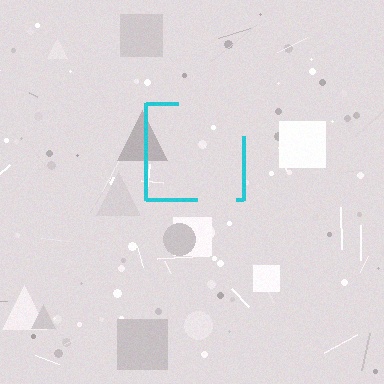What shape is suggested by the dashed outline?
The dashed outline suggests a square.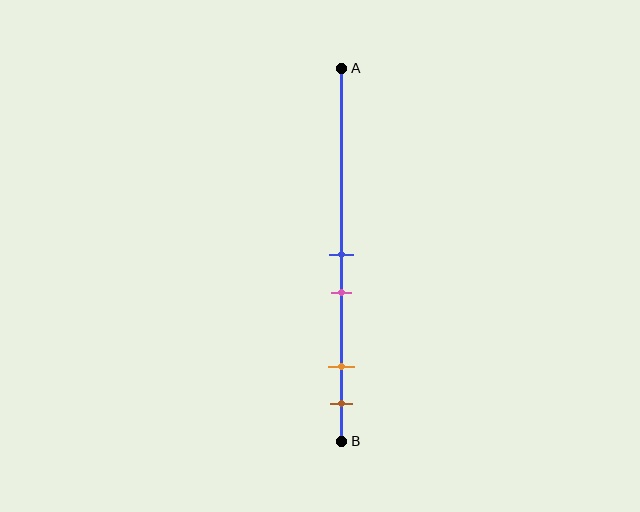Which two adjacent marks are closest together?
The blue and pink marks are the closest adjacent pair.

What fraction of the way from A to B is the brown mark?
The brown mark is approximately 90% (0.9) of the way from A to B.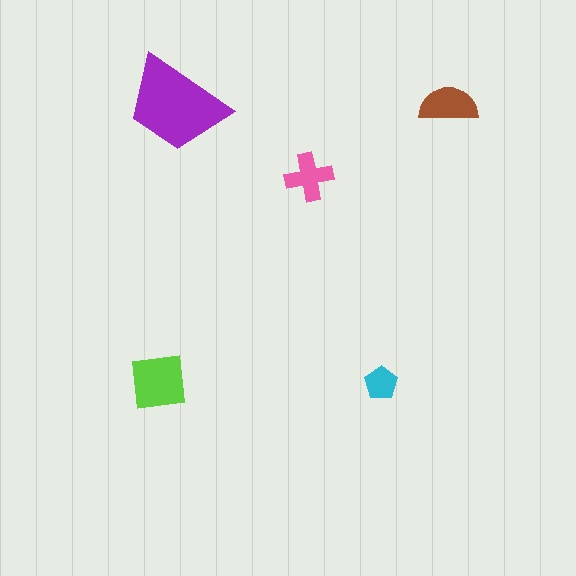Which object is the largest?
The purple trapezoid.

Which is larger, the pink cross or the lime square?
The lime square.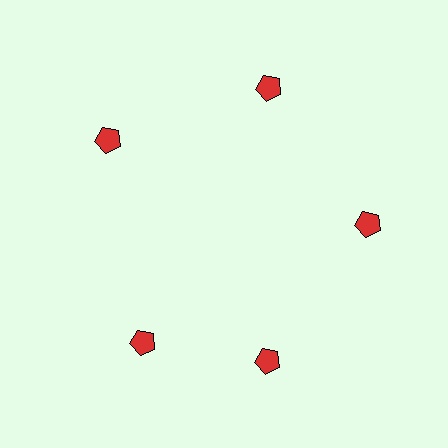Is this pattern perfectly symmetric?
No. The 5 red pentagons are arranged in a ring, but one element near the 8 o'clock position is rotated out of alignment along the ring, breaking the 5-fold rotational symmetry.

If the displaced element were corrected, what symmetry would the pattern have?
It would have 5-fold rotational symmetry — the pattern would map onto itself every 72 degrees.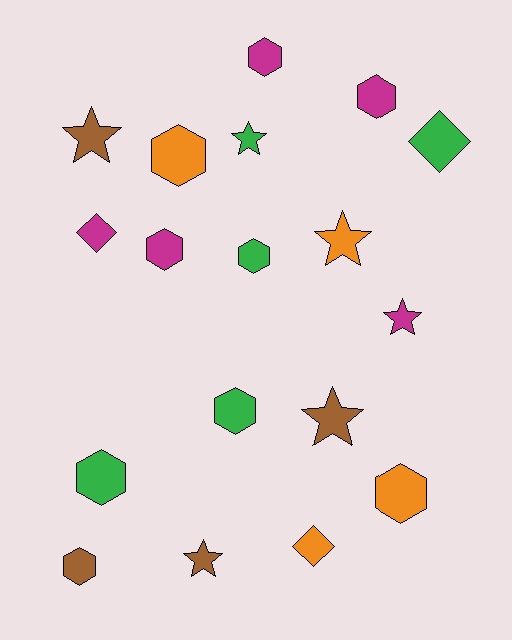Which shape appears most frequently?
Hexagon, with 9 objects.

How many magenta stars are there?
There is 1 magenta star.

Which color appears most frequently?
Green, with 5 objects.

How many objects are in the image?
There are 18 objects.